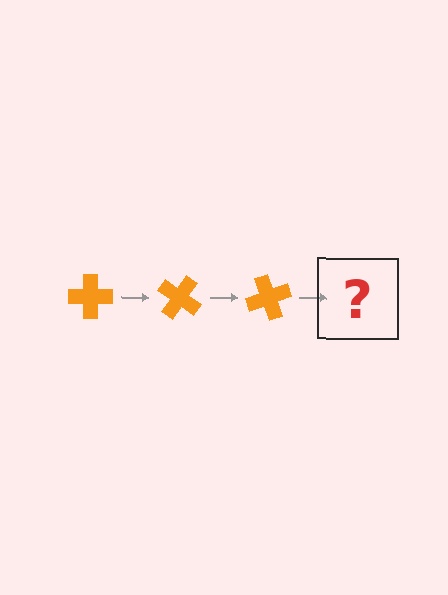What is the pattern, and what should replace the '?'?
The pattern is that the cross rotates 35 degrees each step. The '?' should be an orange cross rotated 105 degrees.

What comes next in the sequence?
The next element should be an orange cross rotated 105 degrees.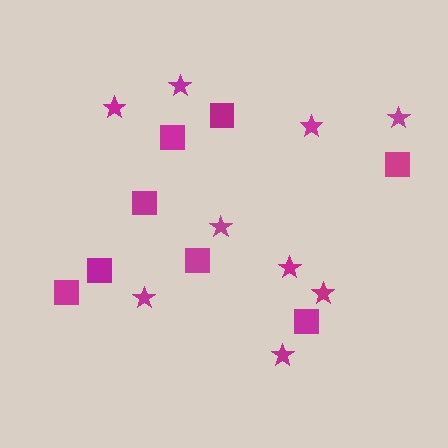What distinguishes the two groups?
There are 2 groups: one group of squares (8) and one group of stars (9).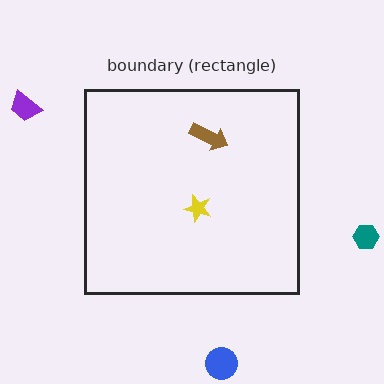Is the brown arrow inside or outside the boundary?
Inside.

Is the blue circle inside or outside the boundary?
Outside.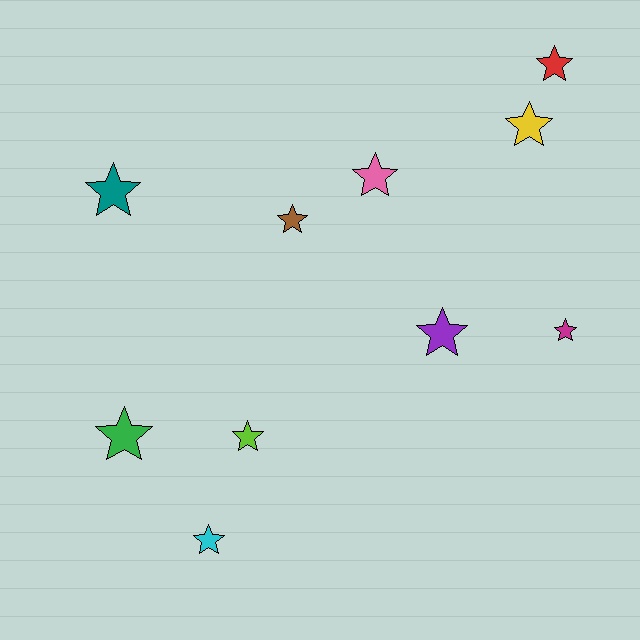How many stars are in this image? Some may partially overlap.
There are 10 stars.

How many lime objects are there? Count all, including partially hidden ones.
There is 1 lime object.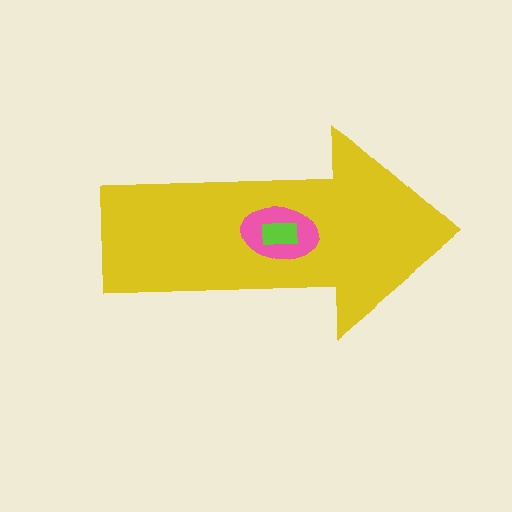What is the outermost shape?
The yellow arrow.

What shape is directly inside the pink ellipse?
The lime rectangle.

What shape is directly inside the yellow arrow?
The pink ellipse.